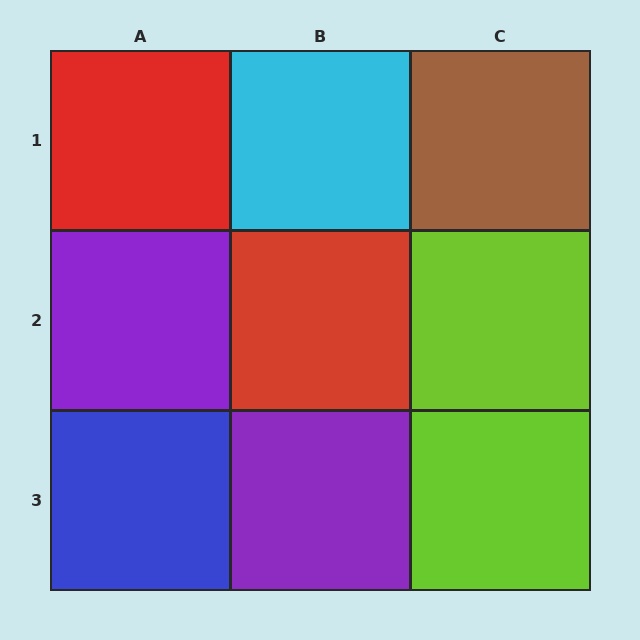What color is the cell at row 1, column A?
Red.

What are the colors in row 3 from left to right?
Blue, purple, lime.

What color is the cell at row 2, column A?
Purple.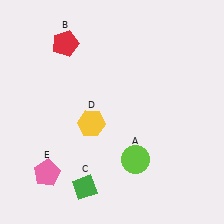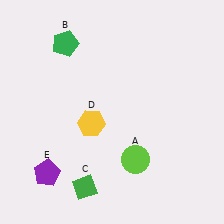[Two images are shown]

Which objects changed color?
B changed from red to green. E changed from pink to purple.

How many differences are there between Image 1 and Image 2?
There are 2 differences between the two images.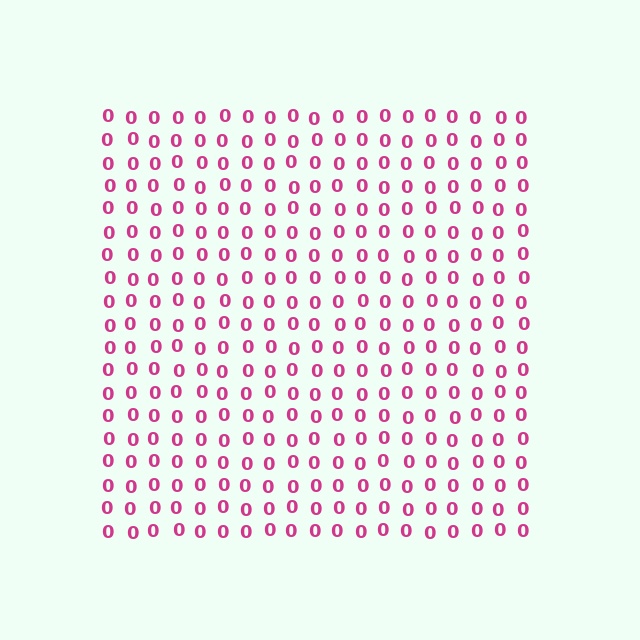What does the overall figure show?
The overall figure shows a square.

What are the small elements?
The small elements are digit 0's.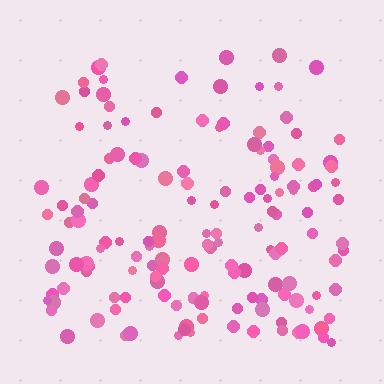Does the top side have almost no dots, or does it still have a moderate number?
Still a moderate number, just noticeably fewer than the bottom.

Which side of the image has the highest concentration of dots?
The bottom.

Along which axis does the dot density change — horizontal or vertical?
Vertical.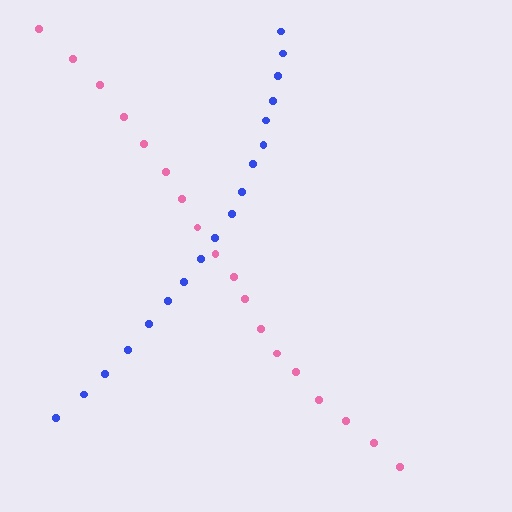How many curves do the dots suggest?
There are 2 distinct paths.